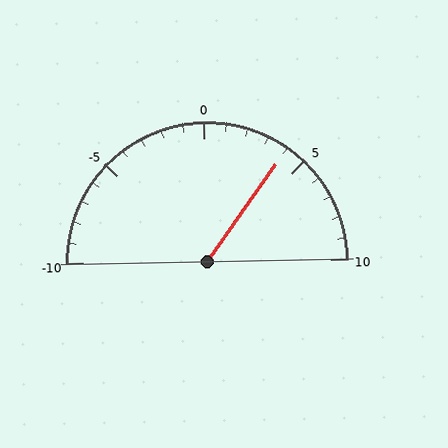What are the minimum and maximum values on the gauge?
The gauge ranges from -10 to 10.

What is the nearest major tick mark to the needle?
The nearest major tick mark is 5.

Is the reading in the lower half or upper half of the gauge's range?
The reading is in the upper half of the range (-10 to 10).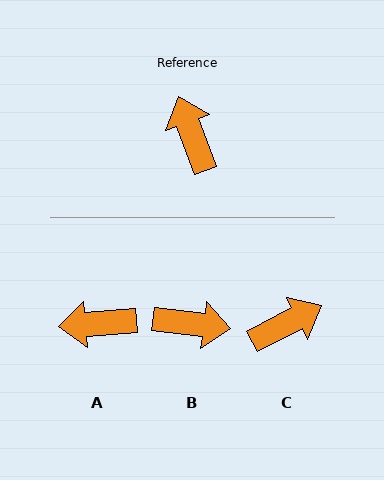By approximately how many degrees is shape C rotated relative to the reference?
Approximately 83 degrees clockwise.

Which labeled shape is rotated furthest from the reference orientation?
B, about 117 degrees away.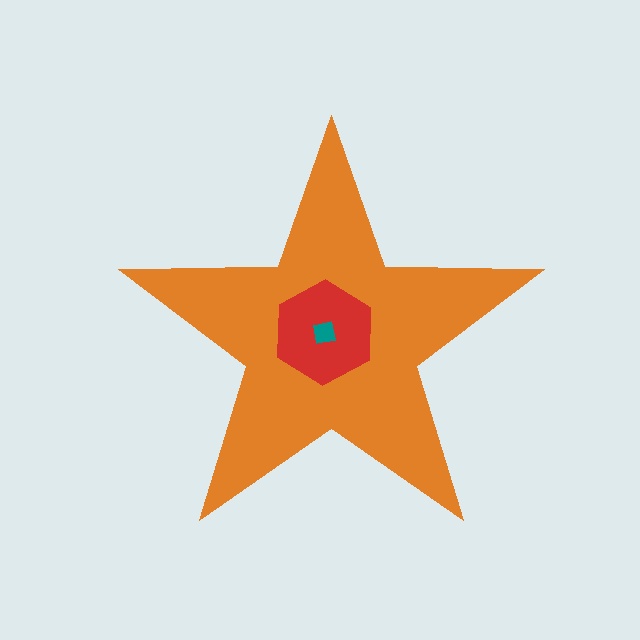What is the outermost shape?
The orange star.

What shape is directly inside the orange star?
The red hexagon.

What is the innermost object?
The teal square.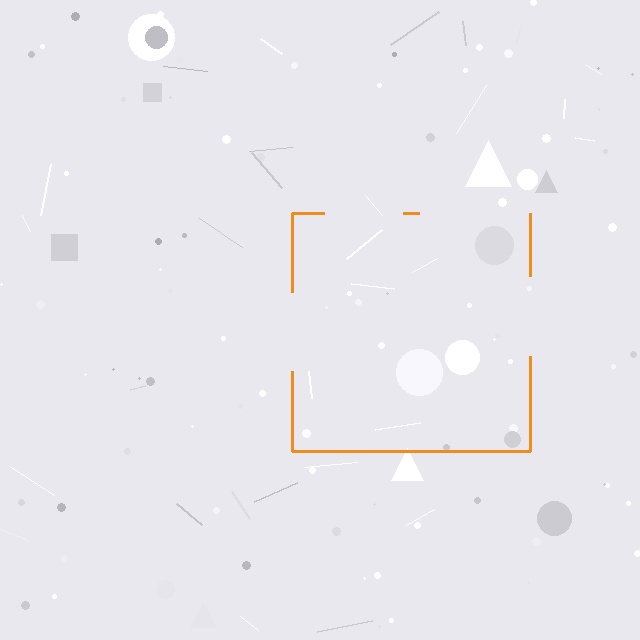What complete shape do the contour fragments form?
The contour fragments form a square.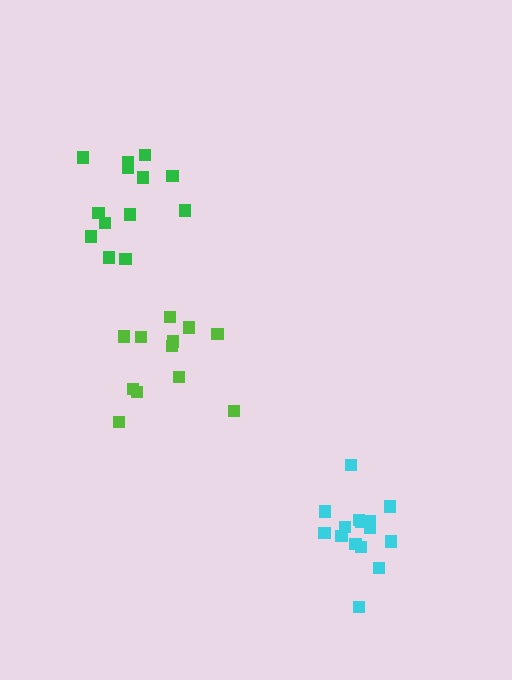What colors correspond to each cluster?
The clusters are colored: cyan, green, lime.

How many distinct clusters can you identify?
There are 3 distinct clusters.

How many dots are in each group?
Group 1: 15 dots, Group 2: 13 dots, Group 3: 12 dots (40 total).